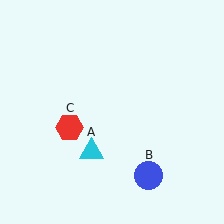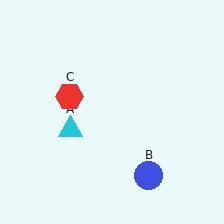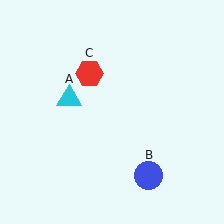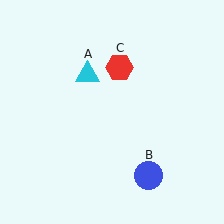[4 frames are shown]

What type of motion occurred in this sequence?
The cyan triangle (object A), red hexagon (object C) rotated clockwise around the center of the scene.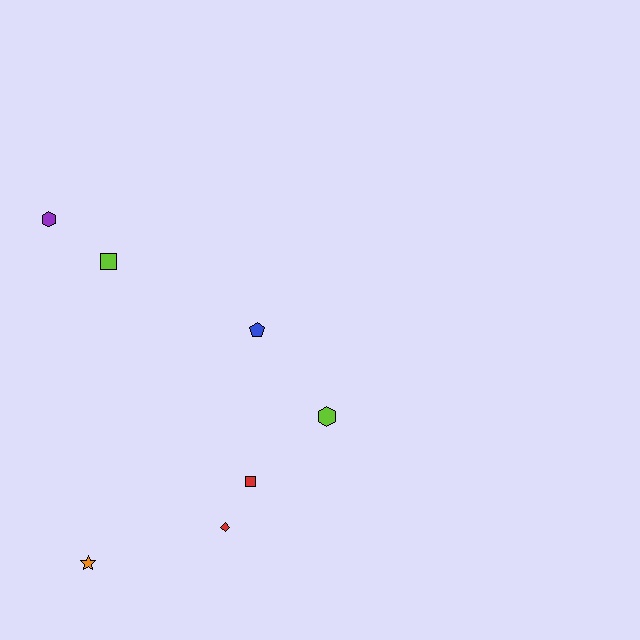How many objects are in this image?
There are 7 objects.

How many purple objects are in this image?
There is 1 purple object.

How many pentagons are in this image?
There is 1 pentagon.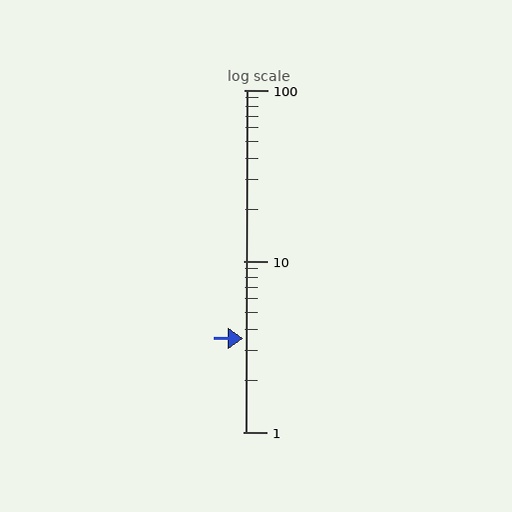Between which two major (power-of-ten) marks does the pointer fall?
The pointer is between 1 and 10.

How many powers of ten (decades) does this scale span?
The scale spans 2 decades, from 1 to 100.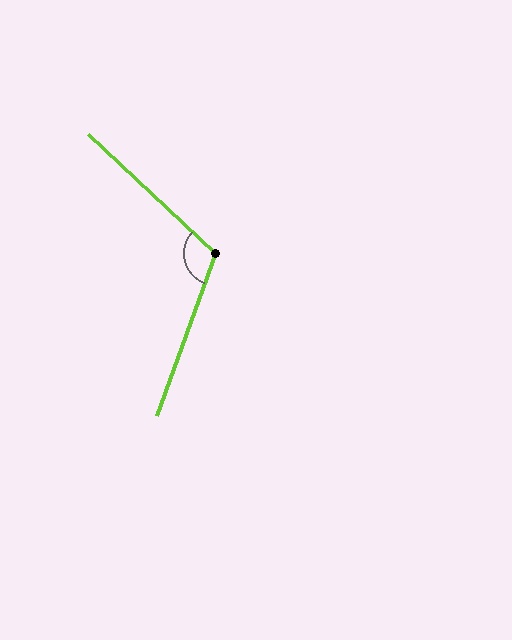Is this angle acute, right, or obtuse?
It is obtuse.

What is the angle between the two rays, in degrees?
Approximately 113 degrees.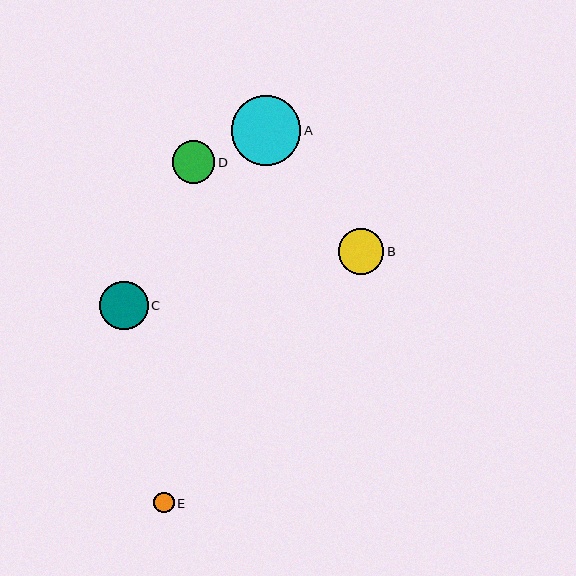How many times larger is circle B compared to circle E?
Circle B is approximately 2.2 times the size of circle E.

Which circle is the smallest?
Circle E is the smallest with a size of approximately 20 pixels.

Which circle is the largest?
Circle A is the largest with a size of approximately 70 pixels.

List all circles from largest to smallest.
From largest to smallest: A, C, B, D, E.